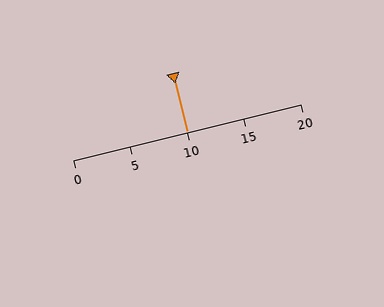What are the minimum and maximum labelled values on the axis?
The axis runs from 0 to 20.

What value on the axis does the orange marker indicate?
The marker indicates approximately 10.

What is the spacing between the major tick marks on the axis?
The major ticks are spaced 5 apart.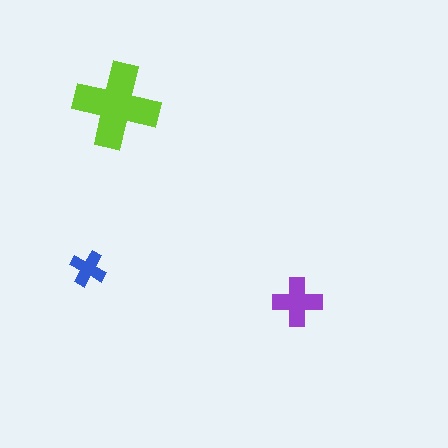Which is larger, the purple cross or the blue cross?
The purple one.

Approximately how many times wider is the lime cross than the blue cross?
About 2.5 times wider.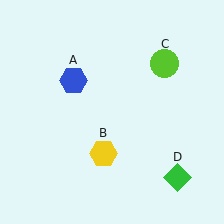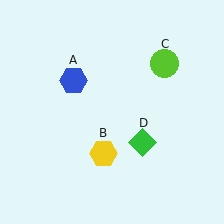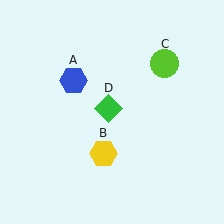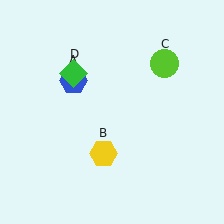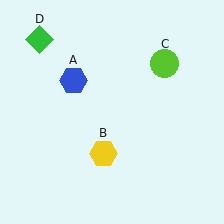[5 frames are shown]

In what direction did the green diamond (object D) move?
The green diamond (object D) moved up and to the left.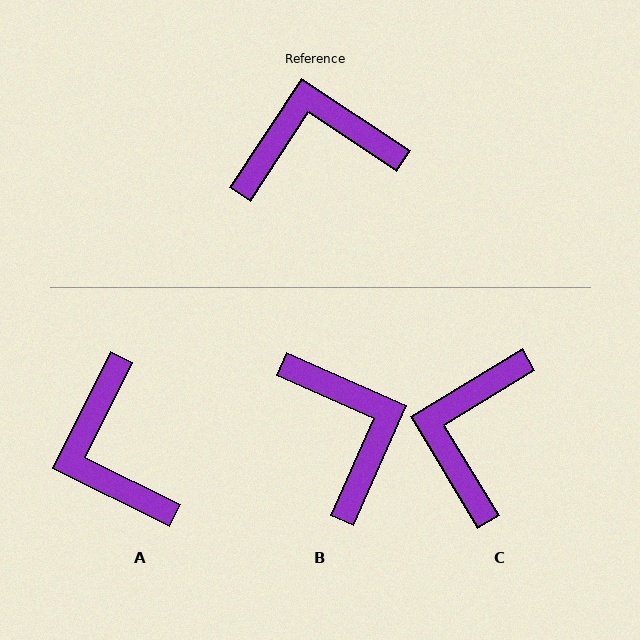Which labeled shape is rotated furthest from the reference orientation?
A, about 97 degrees away.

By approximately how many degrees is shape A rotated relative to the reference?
Approximately 97 degrees counter-clockwise.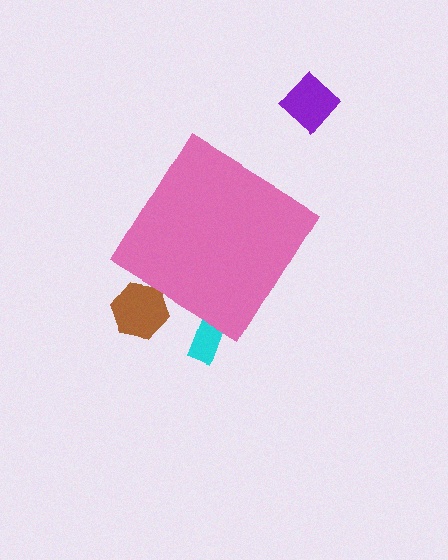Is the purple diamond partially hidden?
No, the purple diamond is fully visible.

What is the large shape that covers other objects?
A pink diamond.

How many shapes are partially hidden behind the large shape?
2 shapes are partially hidden.